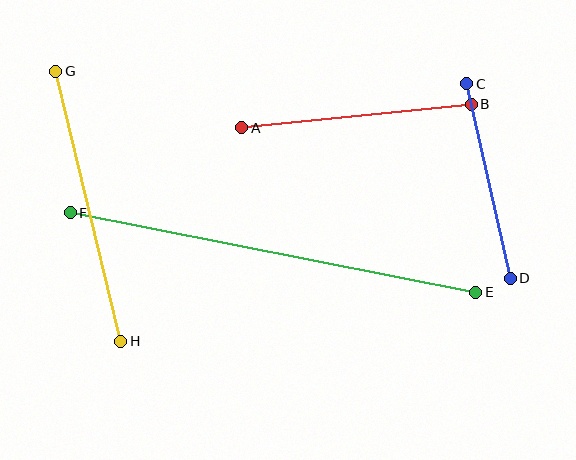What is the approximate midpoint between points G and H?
The midpoint is at approximately (88, 206) pixels.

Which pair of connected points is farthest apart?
Points E and F are farthest apart.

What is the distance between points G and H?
The distance is approximately 277 pixels.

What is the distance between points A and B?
The distance is approximately 230 pixels.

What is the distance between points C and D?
The distance is approximately 199 pixels.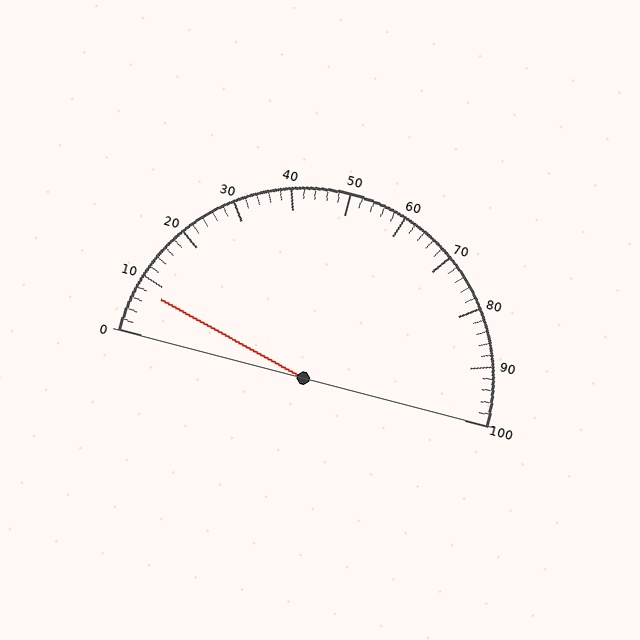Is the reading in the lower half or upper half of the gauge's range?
The reading is in the lower half of the range (0 to 100).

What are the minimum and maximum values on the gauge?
The gauge ranges from 0 to 100.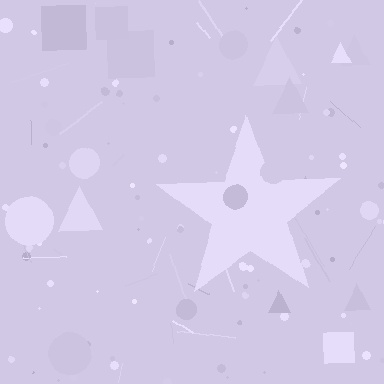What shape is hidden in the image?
A star is hidden in the image.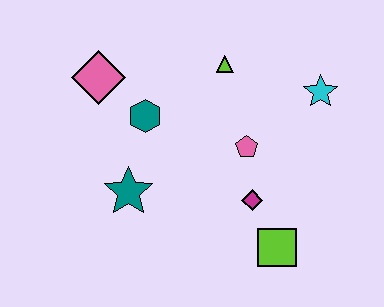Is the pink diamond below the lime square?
No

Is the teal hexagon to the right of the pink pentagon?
No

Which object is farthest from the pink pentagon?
The pink diamond is farthest from the pink pentagon.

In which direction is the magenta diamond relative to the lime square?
The magenta diamond is above the lime square.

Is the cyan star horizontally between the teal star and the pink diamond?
No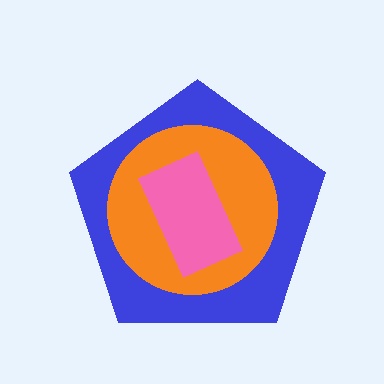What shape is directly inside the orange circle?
The pink rectangle.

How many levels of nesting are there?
3.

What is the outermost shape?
The blue pentagon.